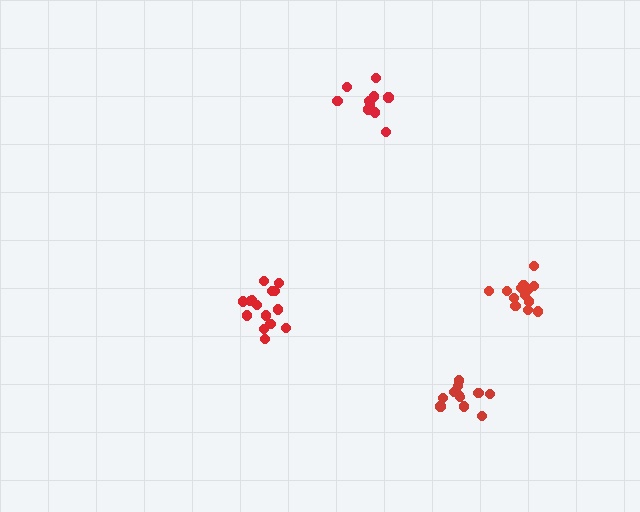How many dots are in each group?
Group 1: 11 dots, Group 2: 15 dots, Group 3: 11 dots, Group 4: 13 dots (50 total).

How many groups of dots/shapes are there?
There are 4 groups.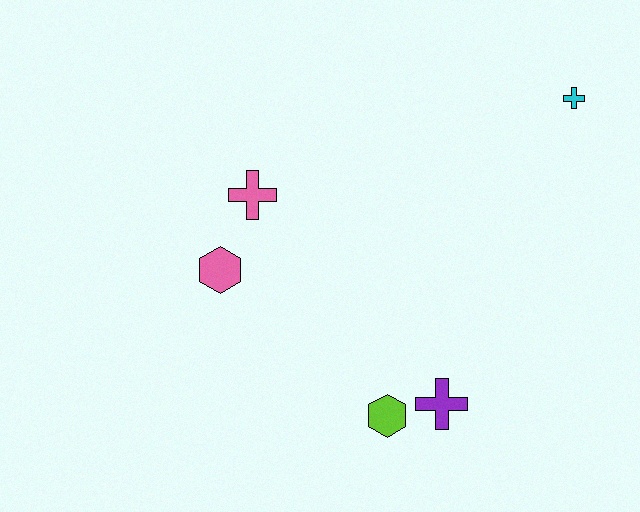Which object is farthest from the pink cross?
The cyan cross is farthest from the pink cross.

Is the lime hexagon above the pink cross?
No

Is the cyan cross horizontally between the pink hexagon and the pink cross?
No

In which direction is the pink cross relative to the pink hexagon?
The pink cross is above the pink hexagon.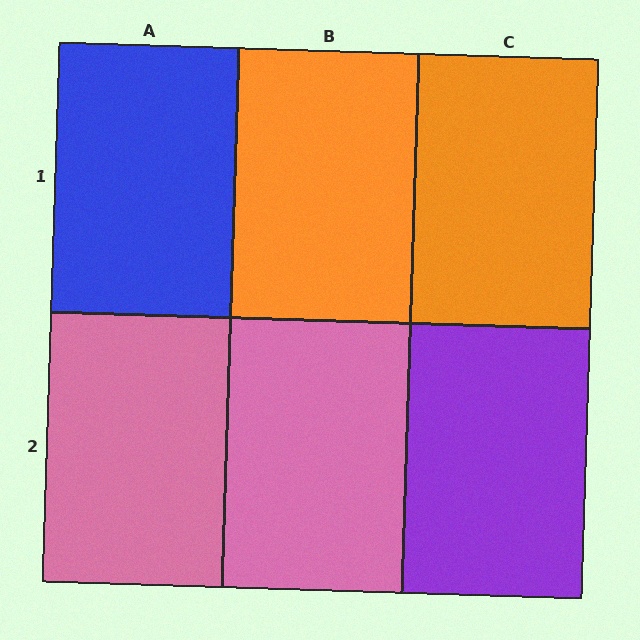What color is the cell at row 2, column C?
Purple.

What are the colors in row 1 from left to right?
Blue, orange, orange.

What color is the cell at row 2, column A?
Pink.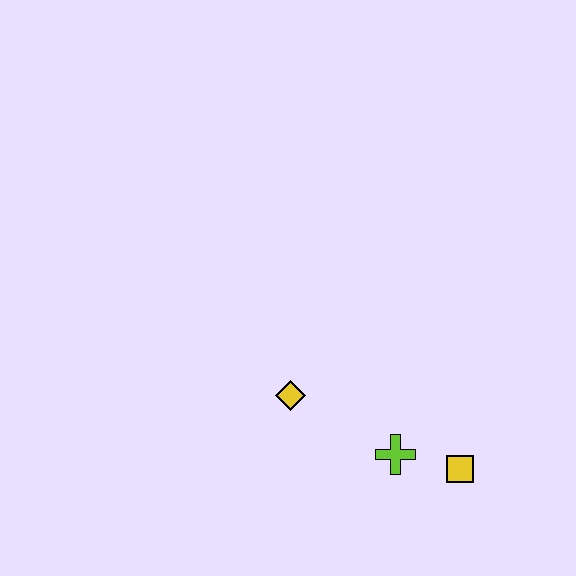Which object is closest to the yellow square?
The lime cross is closest to the yellow square.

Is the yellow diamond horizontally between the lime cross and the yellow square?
No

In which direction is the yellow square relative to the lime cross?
The yellow square is to the right of the lime cross.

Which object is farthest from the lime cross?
The yellow diamond is farthest from the lime cross.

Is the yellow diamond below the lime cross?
No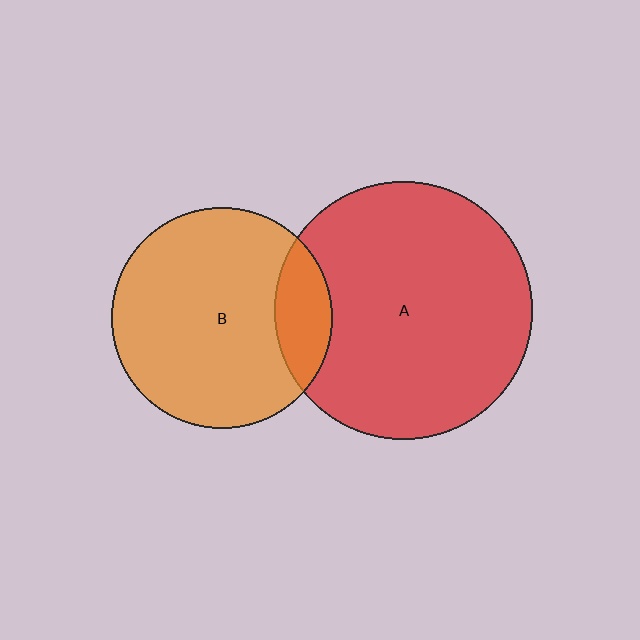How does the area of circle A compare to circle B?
Approximately 1.4 times.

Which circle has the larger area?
Circle A (red).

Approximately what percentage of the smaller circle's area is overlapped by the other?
Approximately 15%.